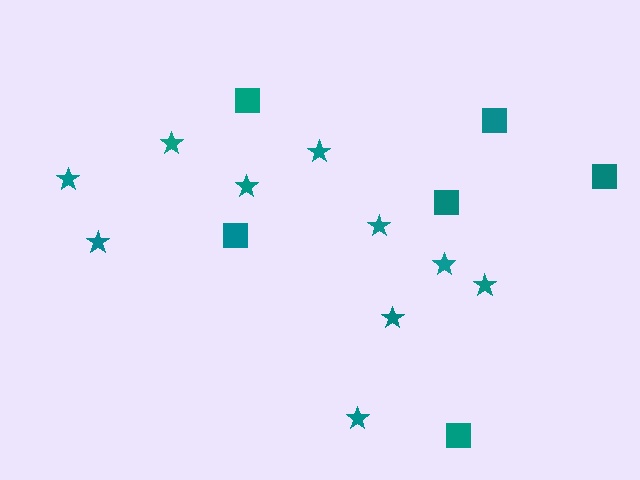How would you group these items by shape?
There are 2 groups: one group of squares (6) and one group of stars (10).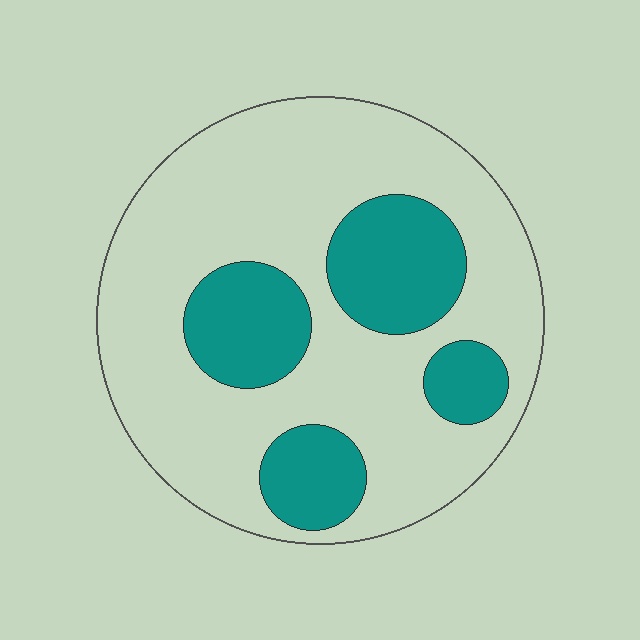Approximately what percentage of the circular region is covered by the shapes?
Approximately 25%.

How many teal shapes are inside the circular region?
4.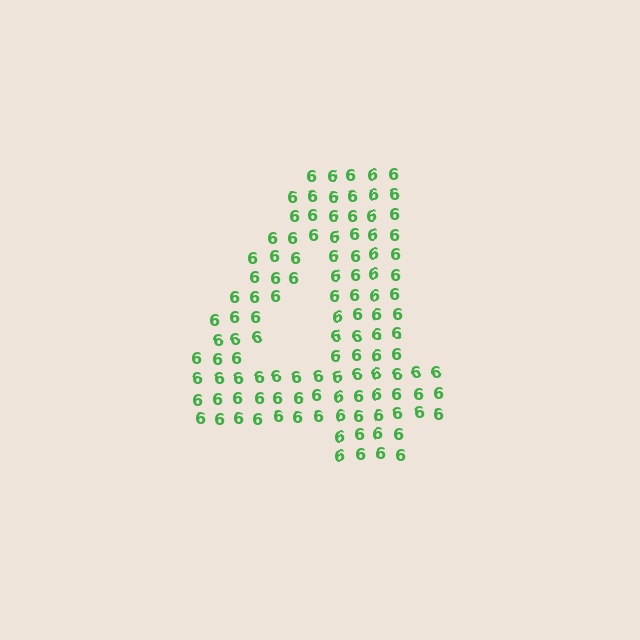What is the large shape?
The large shape is the digit 4.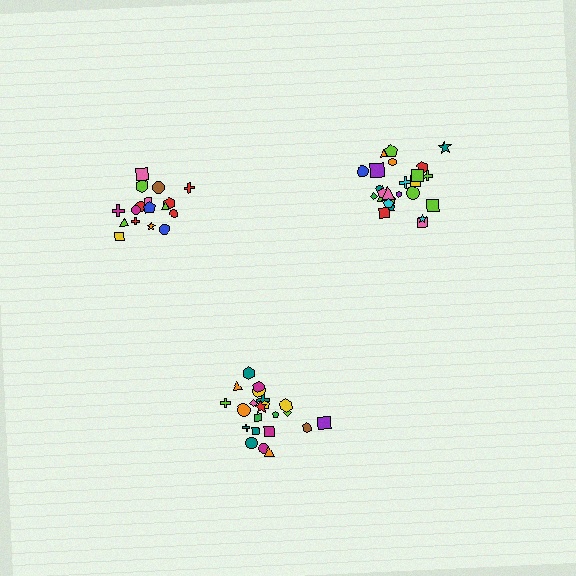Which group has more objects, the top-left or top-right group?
The top-right group.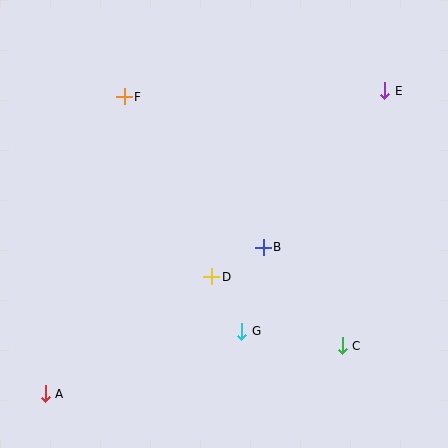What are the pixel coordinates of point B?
Point B is at (263, 247).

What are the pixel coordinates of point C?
Point C is at (342, 346).